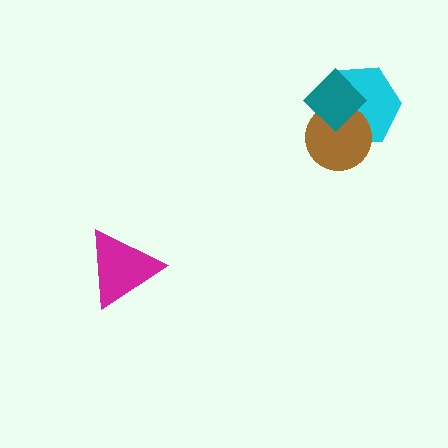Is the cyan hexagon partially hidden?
Yes, it is partially covered by another shape.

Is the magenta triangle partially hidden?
No, no other shape covers it.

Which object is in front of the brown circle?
The teal diamond is in front of the brown circle.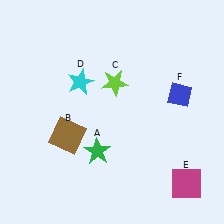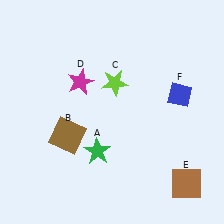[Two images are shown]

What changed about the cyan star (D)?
In Image 1, D is cyan. In Image 2, it changed to magenta.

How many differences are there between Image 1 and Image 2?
There are 2 differences between the two images.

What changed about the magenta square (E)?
In Image 1, E is magenta. In Image 2, it changed to brown.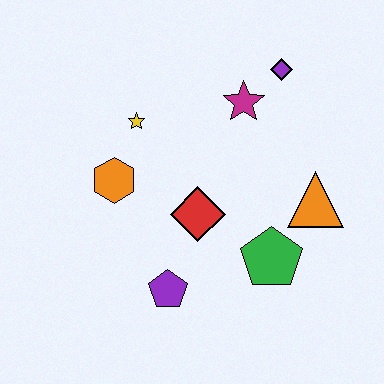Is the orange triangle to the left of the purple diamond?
No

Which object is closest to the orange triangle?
The green pentagon is closest to the orange triangle.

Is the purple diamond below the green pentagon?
No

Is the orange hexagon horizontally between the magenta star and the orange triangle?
No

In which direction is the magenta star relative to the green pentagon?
The magenta star is above the green pentagon.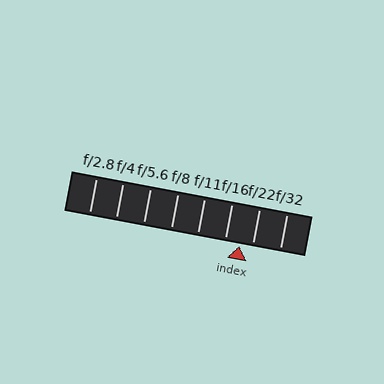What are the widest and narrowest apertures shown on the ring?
The widest aperture shown is f/2.8 and the narrowest is f/32.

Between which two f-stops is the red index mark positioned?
The index mark is between f/16 and f/22.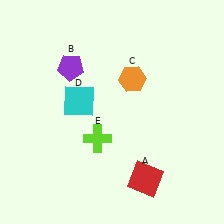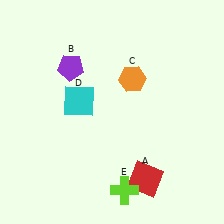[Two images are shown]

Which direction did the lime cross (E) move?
The lime cross (E) moved down.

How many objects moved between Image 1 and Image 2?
1 object moved between the two images.